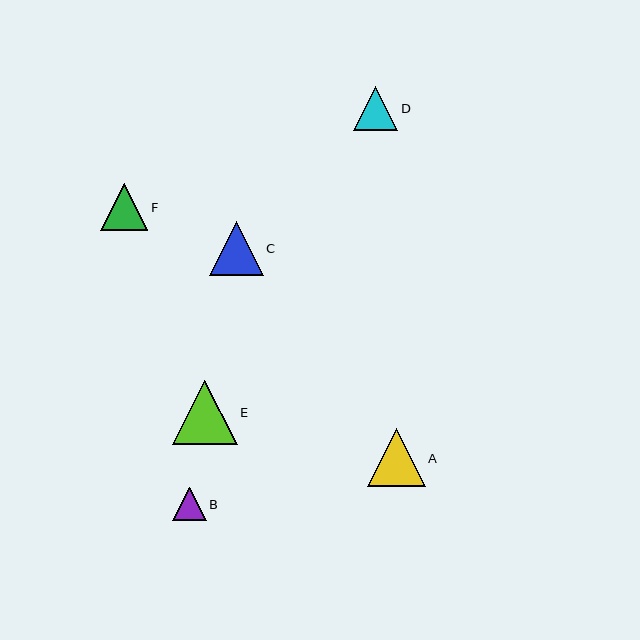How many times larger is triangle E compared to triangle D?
Triangle E is approximately 1.4 times the size of triangle D.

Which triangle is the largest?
Triangle E is the largest with a size of approximately 64 pixels.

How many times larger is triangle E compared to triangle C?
Triangle E is approximately 1.2 times the size of triangle C.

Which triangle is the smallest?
Triangle B is the smallest with a size of approximately 34 pixels.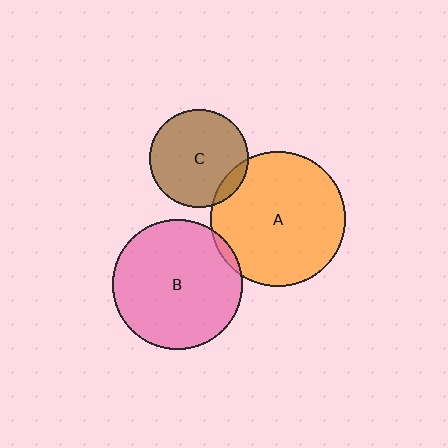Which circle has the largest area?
Circle A (orange).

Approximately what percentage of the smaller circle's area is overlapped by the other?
Approximately 5%.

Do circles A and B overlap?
Yes.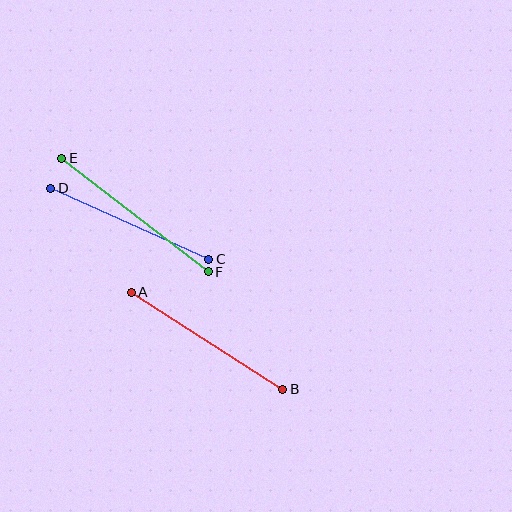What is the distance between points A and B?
The distance is approximately 180 pixels.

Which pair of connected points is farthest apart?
Points E and F are farthest apart.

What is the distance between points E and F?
The distance is approximately 185 pixels.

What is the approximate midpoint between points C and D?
The midpoint is at approximately (130, 224) pixels.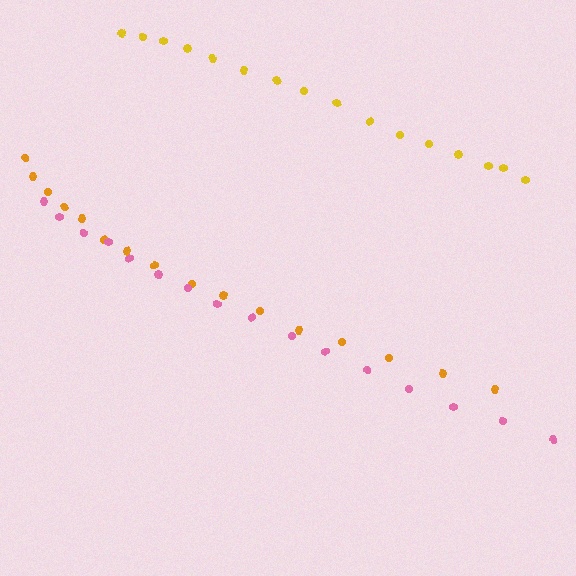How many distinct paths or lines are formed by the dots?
There are 3 distinct paths.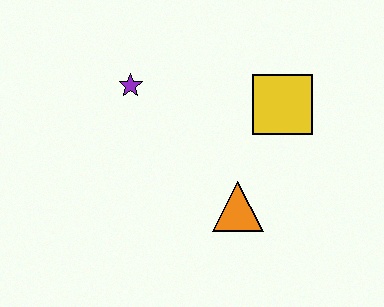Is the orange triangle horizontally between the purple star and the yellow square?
Yes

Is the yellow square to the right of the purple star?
Yes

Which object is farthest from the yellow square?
The purple star is farthest from the yellow square.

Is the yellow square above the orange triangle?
Yes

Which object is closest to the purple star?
The yellow square is closest to the purple star.